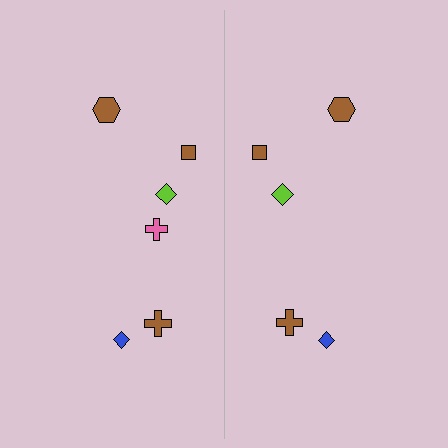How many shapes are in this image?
There are 11 shapes in this image.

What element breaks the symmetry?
A pink cross is missing from the right side.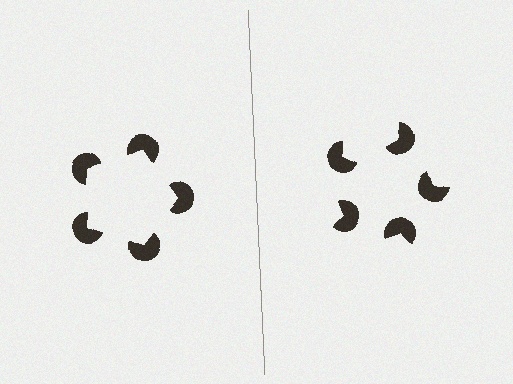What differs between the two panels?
The pac-man discs are positioned identically on both sides; only the wedge orientations differ. On the left they align to a pentagon; on the right they are misaligned.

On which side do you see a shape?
An illusory pentagon appears on the left side. On the right side the wedge cuts are rotated, so no coherent shape forms.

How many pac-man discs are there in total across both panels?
10 — 5 on each side.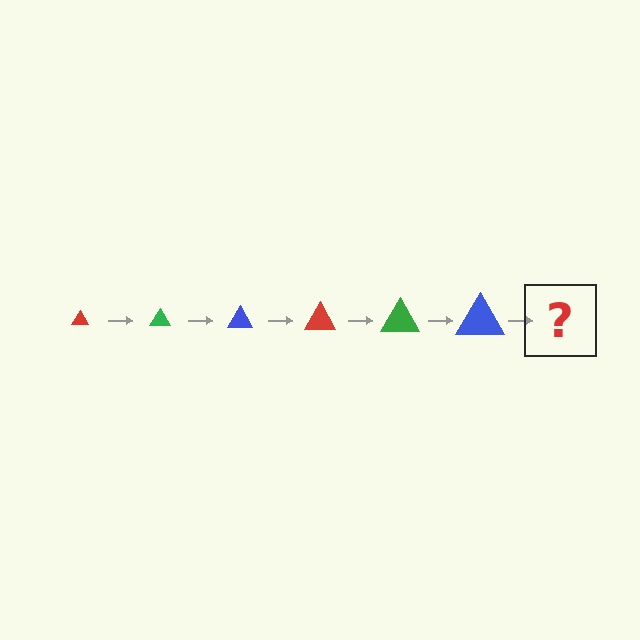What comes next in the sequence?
The next element should be a red triangle, larger than the previous one.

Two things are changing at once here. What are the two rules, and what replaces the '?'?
The two rules are that the triangle grows larger each step and the color cycles through red, green, and blue. The '?' should be a red triangle, larger than the previous one.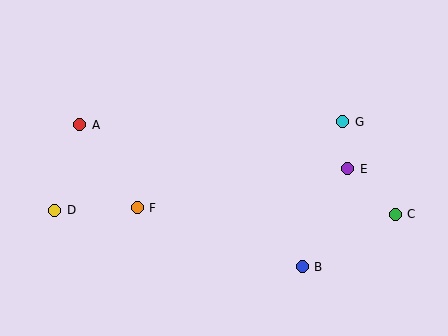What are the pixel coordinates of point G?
Point G is at (343, 122).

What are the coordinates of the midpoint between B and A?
The midpoint between B and A is at (191, 196).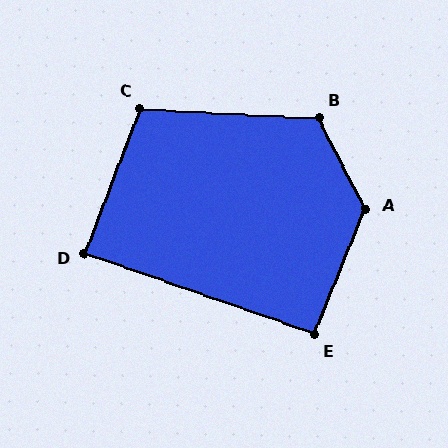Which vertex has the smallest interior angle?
D, at approximately 89 degrees.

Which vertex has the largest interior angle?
A, at approximately 131 degrees.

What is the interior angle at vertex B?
Approximately 120 degrees (obtuse).